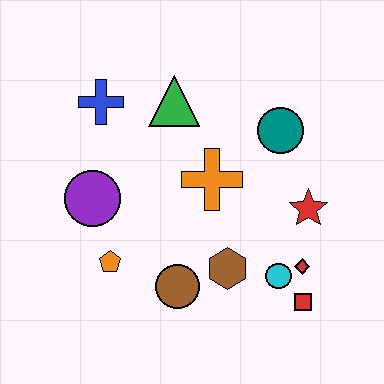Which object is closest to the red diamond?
The cyan circle is closest to the red diamond.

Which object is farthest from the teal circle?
The orange pentagon is farthest from the teal circle.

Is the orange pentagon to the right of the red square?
No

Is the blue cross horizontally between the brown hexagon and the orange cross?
No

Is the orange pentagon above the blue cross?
No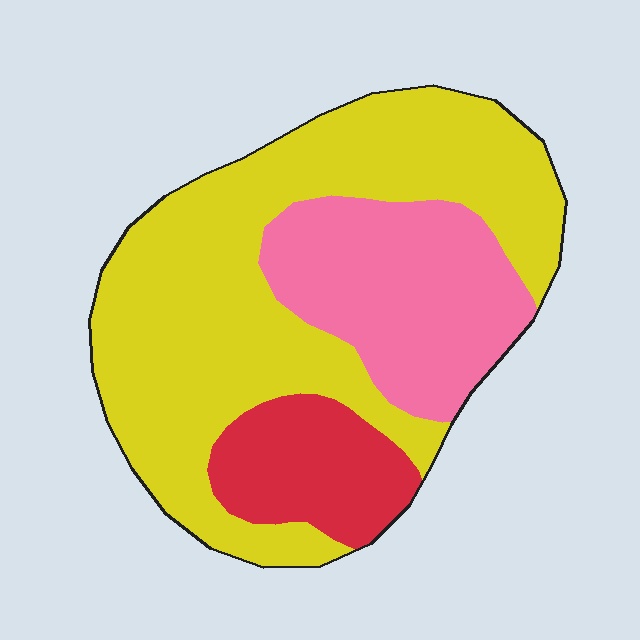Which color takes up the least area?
Red, at roughly 15%.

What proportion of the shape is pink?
Pink takes up between a sixth and a third of the shape.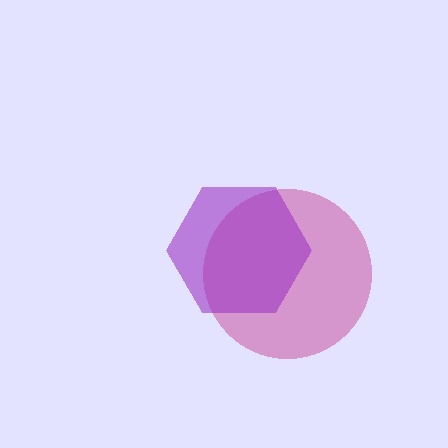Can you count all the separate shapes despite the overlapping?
Yes, there are 2 separate shapes.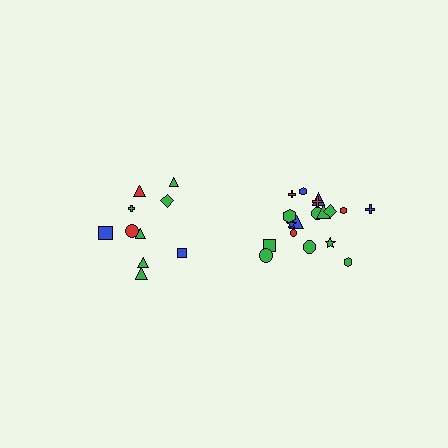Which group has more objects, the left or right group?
The right group.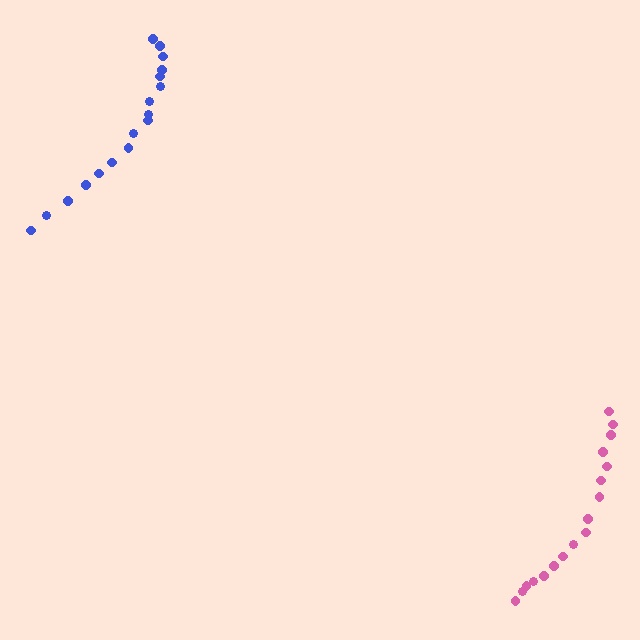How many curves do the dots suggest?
There are 2 distinct paths.